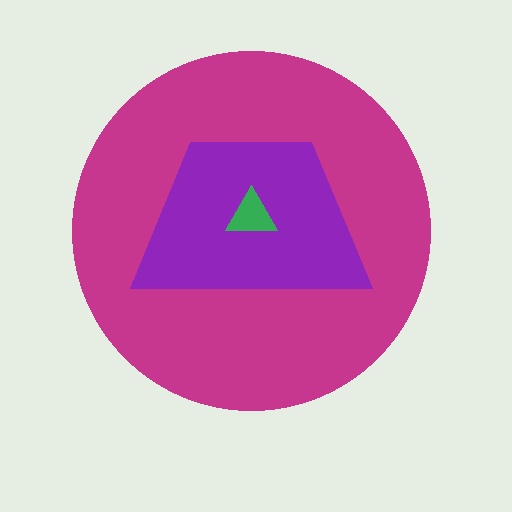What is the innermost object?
The green triangle.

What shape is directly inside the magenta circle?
The purple trapezoid.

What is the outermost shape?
The magenta circle.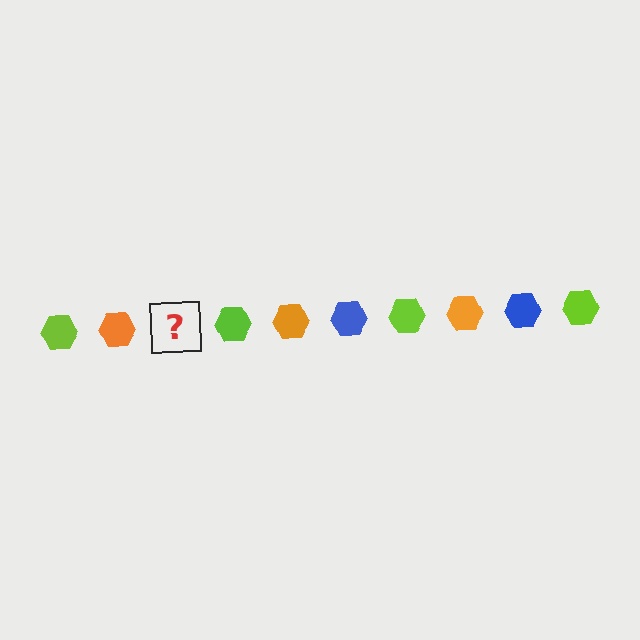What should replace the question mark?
The question mark should be replaced with a blue hexagon.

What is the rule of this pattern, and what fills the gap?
The rule is that the pattern cycles through lime, orange, blue hexagons. The gap should be filled with a blue hexagon.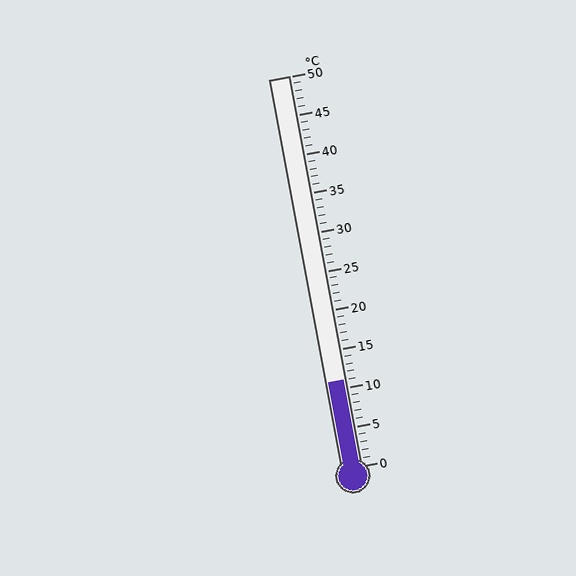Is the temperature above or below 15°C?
The temperature is below 15°C.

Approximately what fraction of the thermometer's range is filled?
The thermometer is filled to approximately 20% of its range.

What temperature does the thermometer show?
The thermometer shows approximately 11°C.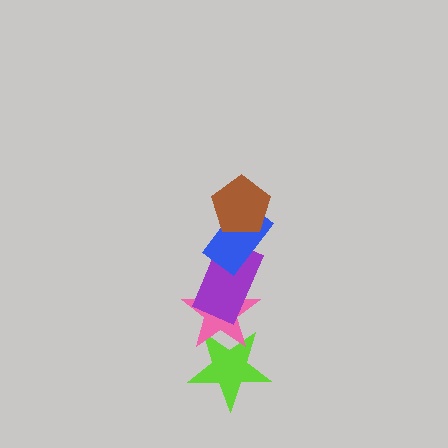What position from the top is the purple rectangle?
The purple rectangle is 3rd from the top.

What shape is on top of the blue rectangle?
The brown pentagon is on top of the blue rectangle.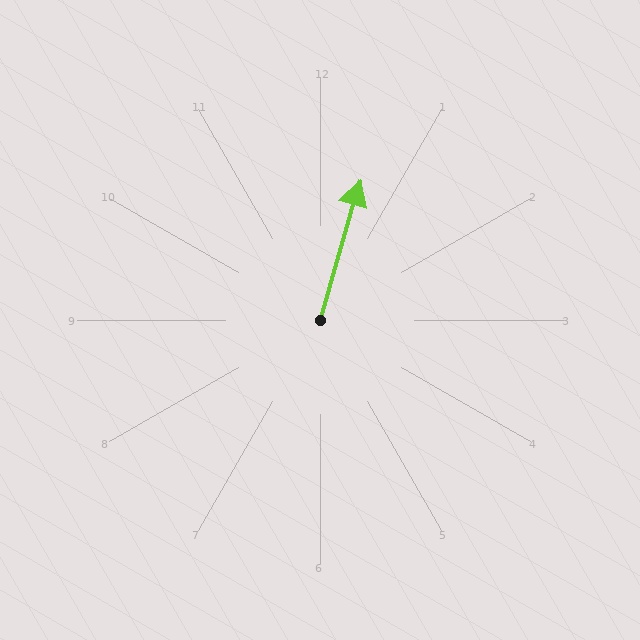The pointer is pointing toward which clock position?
Roughly 1 o'clock.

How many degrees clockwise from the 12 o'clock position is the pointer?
Approximately 16 degrees.